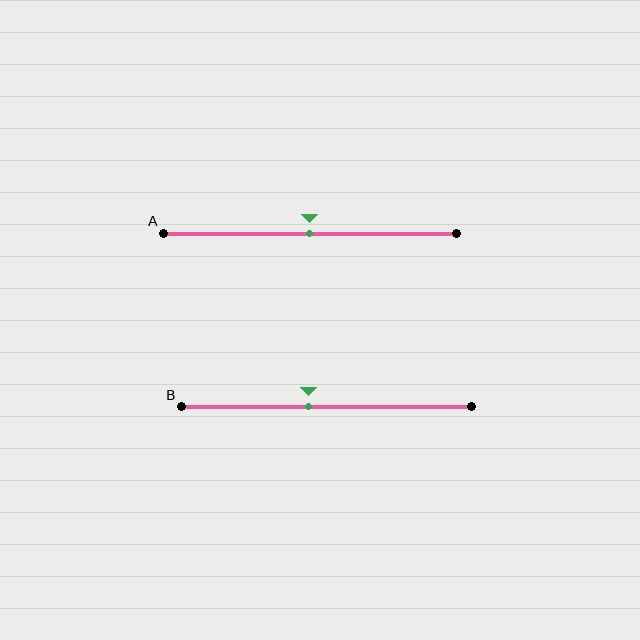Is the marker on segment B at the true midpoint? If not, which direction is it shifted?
No, the marker on segment B is shifted to the left by about 6% of the segment length.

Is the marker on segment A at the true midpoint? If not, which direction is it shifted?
Yes, the marker on segment A is at the true midpoint.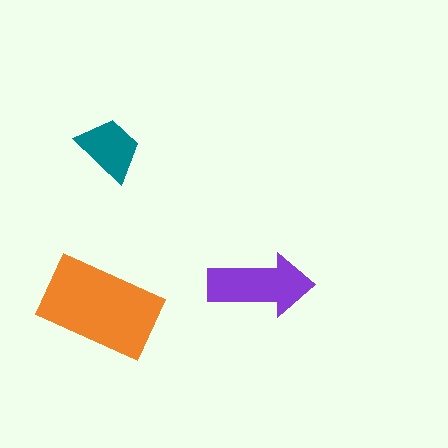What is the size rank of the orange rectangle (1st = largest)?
1st.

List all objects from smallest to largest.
The teal trapezoid, the purple arrow, the orange rectangle.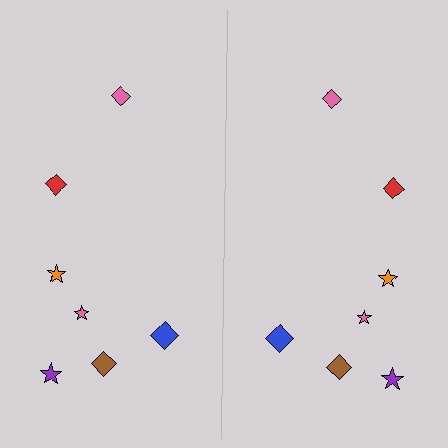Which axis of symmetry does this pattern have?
The pattern has a vertical axis of symmetry running through the center of the image.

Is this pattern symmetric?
Yes, this pattern has bilateral (reflection) symmetry.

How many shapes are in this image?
There are 14 shapes in this image.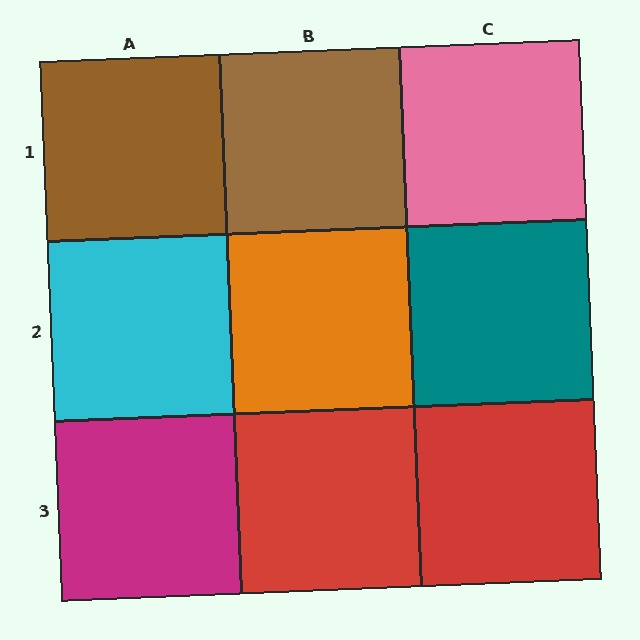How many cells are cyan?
1 cell is cyan.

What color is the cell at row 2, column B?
Orange.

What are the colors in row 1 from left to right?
Brown, brown, pink.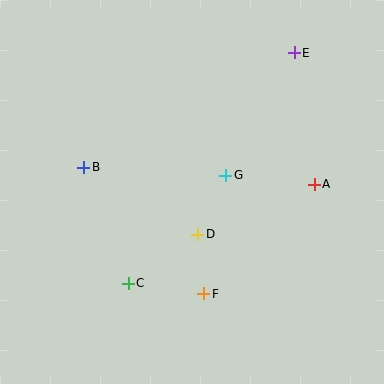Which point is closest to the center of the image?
Point G at (226, 175) is closest to the center.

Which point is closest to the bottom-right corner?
Point F is closest to the bottom-right corner.